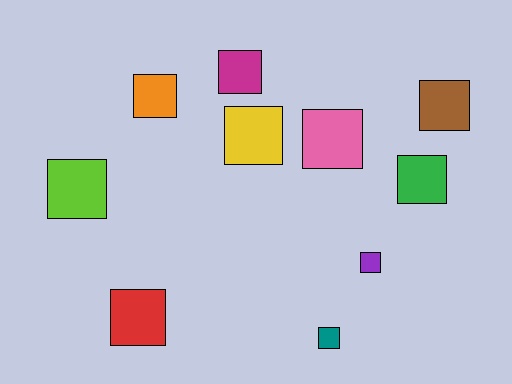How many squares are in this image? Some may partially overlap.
There are 10 squares.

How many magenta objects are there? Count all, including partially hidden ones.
There is 1 magenta object.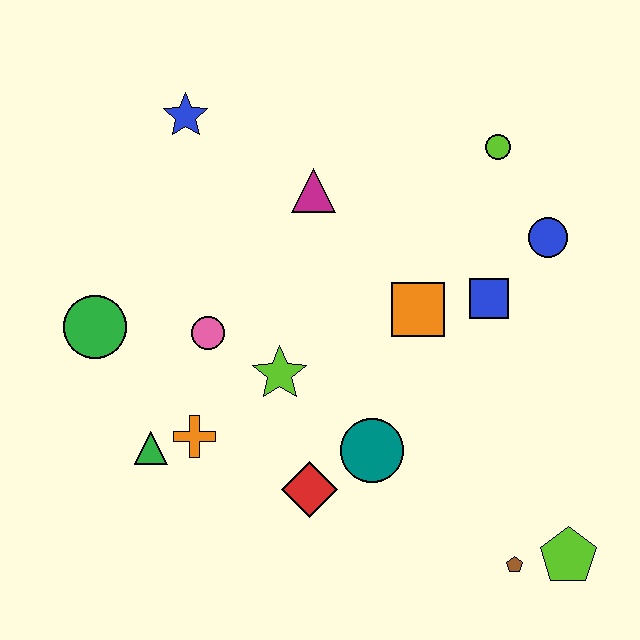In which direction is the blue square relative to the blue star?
The blue square is to the right of the blue star.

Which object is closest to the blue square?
The orange square is closest to the blue square.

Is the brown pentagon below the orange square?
Yes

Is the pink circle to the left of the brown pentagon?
Yes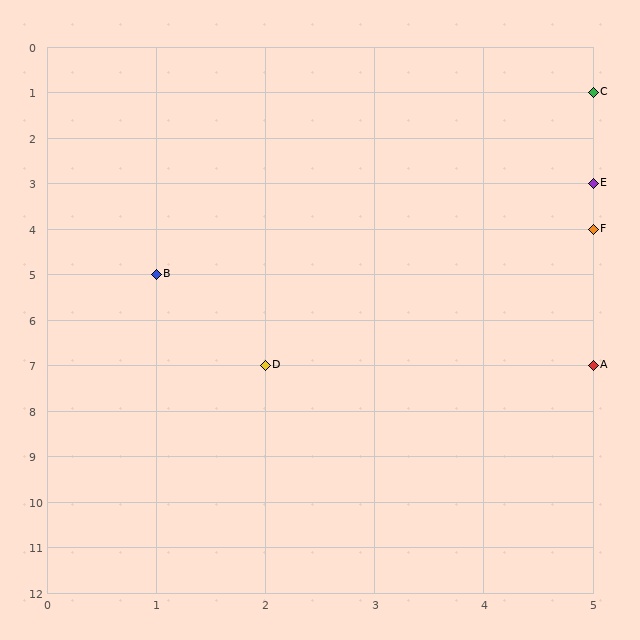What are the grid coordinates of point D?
Point D is at grid coordinates (2, 7).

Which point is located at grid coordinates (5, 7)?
Point A is at (5, 7).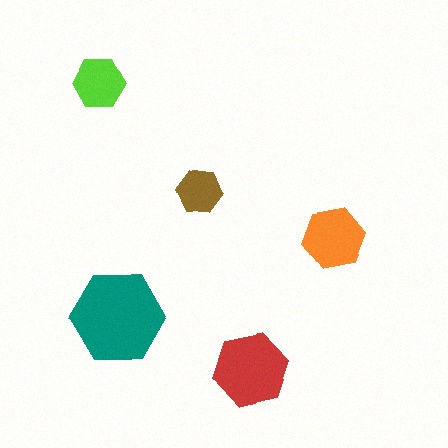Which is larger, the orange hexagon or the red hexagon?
The red one.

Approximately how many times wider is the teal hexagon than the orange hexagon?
About 1.5 times wider.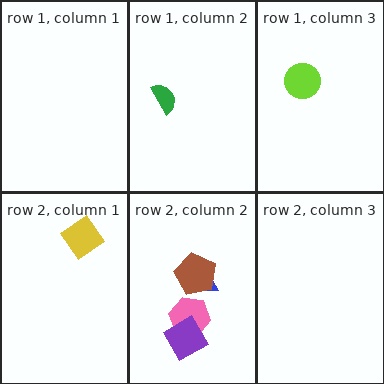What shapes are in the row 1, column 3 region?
The lime circle.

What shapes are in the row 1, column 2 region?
The green semicircle.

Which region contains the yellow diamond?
The row 2, column 1 region.